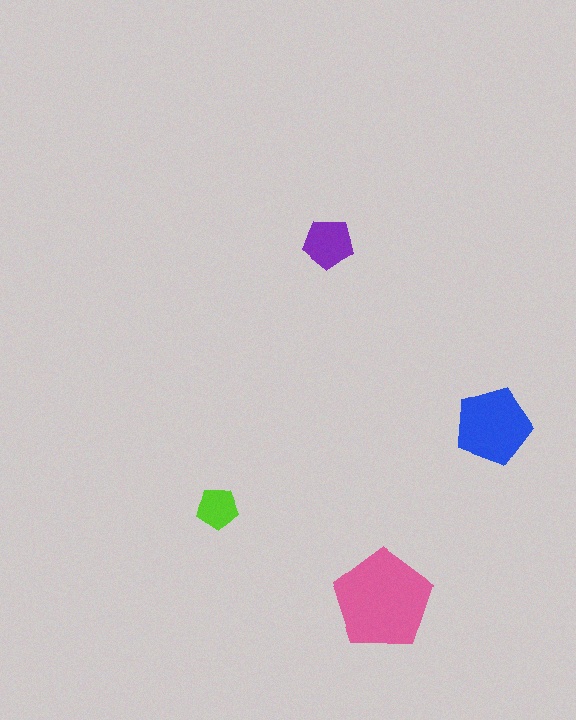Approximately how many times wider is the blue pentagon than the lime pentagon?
About 2 times wider.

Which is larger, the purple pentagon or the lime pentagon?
The purple one.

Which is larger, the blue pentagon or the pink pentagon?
The pink one.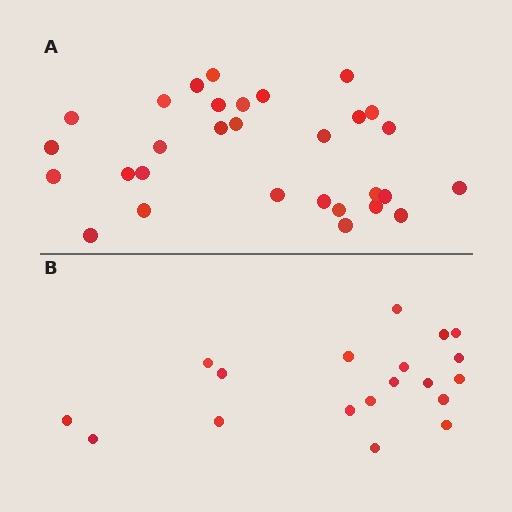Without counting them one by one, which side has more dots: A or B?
Region A (the top region) has more dots.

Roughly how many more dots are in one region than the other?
Region A has roughly 12 or so more dots than region B.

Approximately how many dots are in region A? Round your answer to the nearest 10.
About 30 dots.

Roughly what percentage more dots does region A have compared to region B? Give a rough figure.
About 60% more.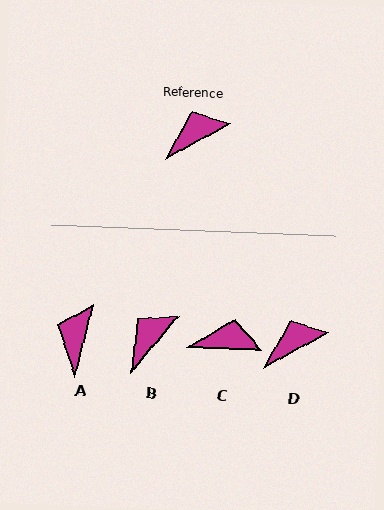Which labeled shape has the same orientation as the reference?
D.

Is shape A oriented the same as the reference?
No, it is off by about 47 degrees.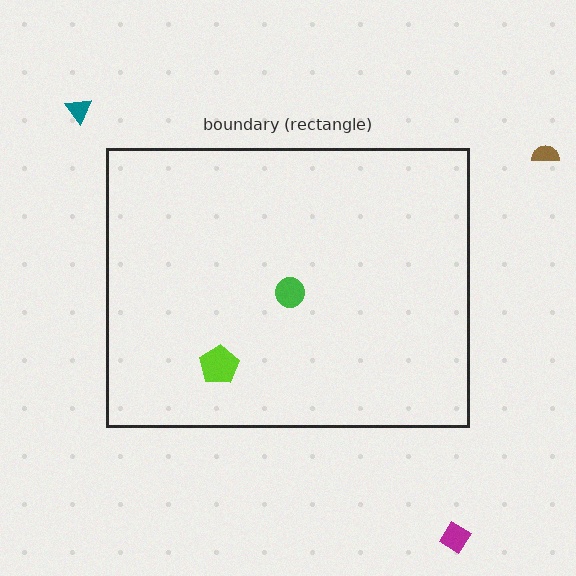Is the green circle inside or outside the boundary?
Inside.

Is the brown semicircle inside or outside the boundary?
Outside.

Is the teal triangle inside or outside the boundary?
Outside.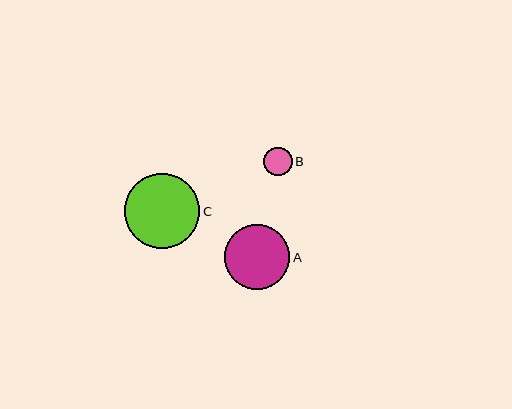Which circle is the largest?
Circle C is the largest with a size of approximately 75 pixels.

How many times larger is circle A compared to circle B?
Circle A is approximately 2.3 times the size of circle B.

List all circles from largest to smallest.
From largest to smallest: C, A, B.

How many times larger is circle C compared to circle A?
Circle C is approximately 1.1 times the size of circle A.